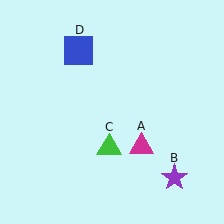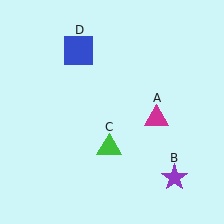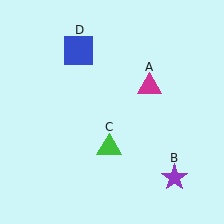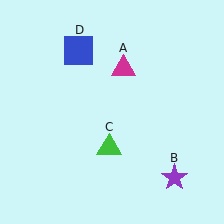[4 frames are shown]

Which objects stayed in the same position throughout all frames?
Purple star (object B) and green triangle (object C) and blue square (object D) remained stationary.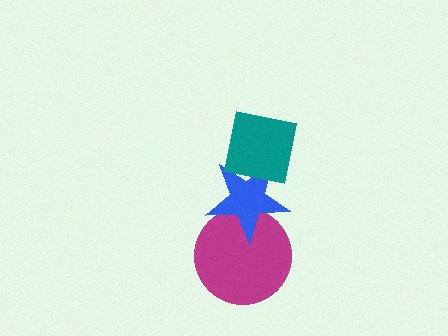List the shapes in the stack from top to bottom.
From top to bottom: the teal square, the blue star, the magenta circle.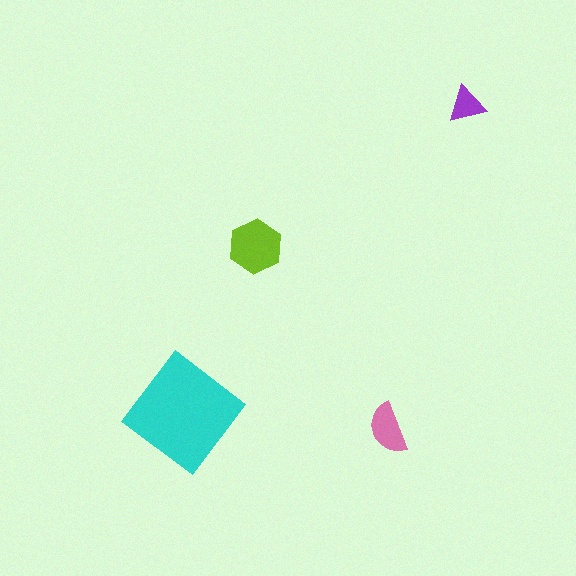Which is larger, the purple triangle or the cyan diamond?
The cyan diamond.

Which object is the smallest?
The purple triangle.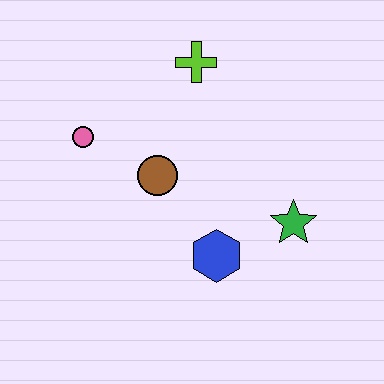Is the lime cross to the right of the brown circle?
Yes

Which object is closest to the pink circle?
The brown circle is closest to the pink circle.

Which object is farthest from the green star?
The pink circle is farthest from the green star.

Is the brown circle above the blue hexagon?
Yes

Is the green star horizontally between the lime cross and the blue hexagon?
No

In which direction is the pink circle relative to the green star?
The pink circle is to the left of the green star.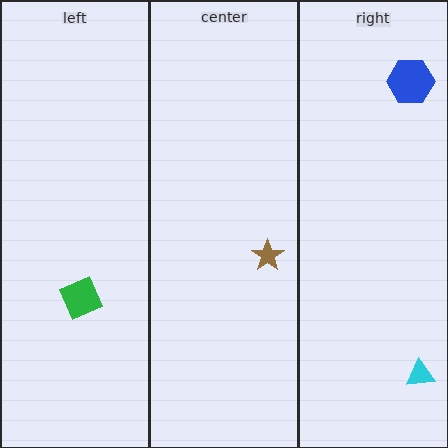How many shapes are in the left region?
1.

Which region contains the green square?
The left region.